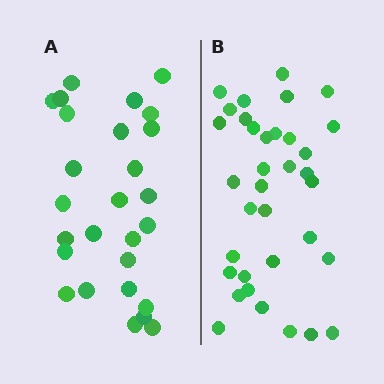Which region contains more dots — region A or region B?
Region B (the right region) has more dots.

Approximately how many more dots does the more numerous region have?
Region B has roughly 8 or so more dots than region A.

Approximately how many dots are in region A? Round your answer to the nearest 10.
About 30 dots. (The exact count is 27, which rounds to 30.)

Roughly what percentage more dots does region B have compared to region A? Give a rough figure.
About 30% more.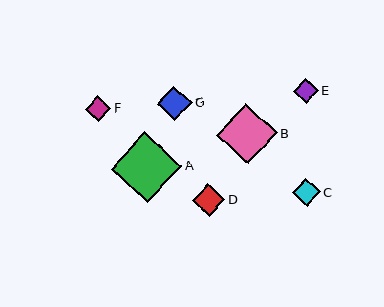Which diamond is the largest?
Diamond A is the largest with a size of approximately 71 pixels.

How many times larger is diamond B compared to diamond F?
Diamond B is approximately 2.4 times the size of diamond F.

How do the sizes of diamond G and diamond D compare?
Diamond G and diamond D are approximately the same size.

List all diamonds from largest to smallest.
From largest to smallest: A, B, G, D, C, F, E.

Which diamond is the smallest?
Diamond E is the smallest with a size of approximately 25 pixels.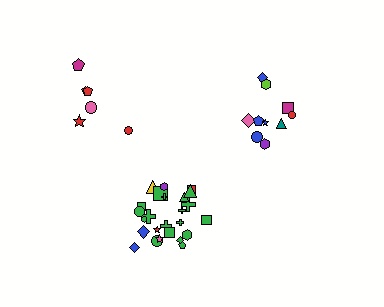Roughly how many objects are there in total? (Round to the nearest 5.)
Roughly 40 objects in total.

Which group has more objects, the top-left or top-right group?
The top-right group.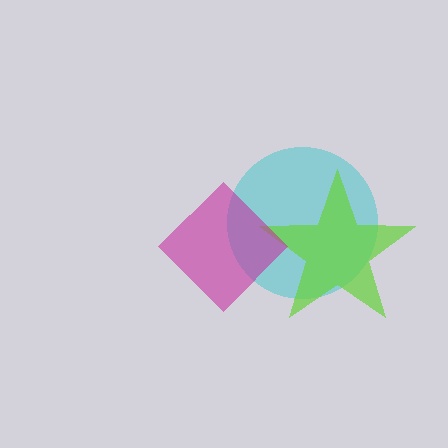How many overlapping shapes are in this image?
There are 3 overlapping shapes in the image.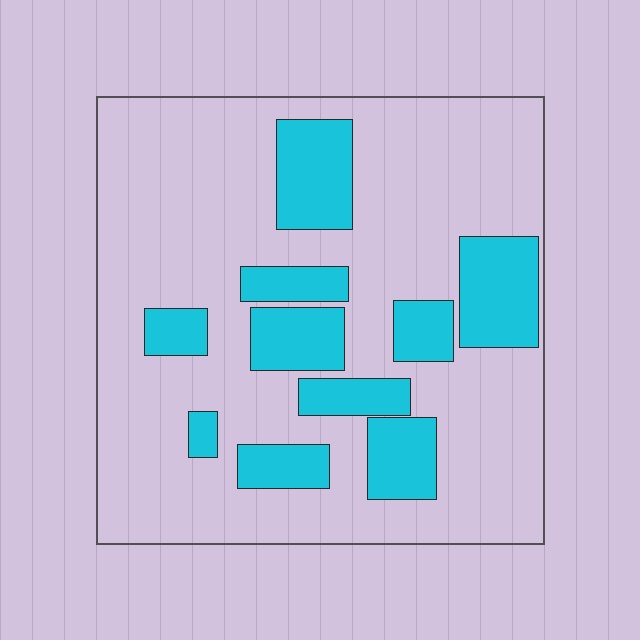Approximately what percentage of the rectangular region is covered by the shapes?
Approximately 25%.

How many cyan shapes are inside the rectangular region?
10.